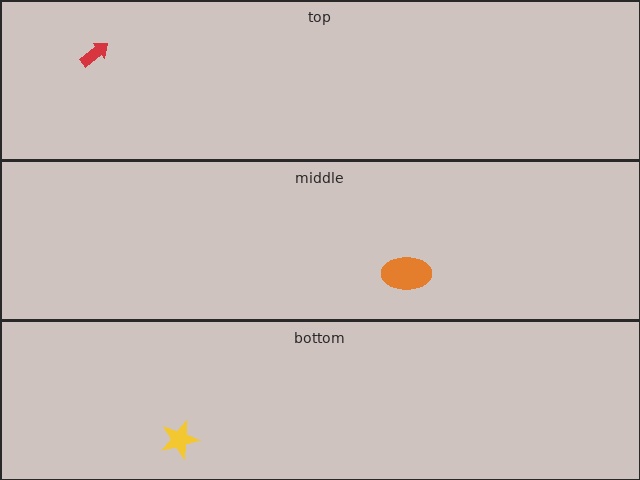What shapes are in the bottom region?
The yellow star.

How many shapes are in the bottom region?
1.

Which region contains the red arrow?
The top region.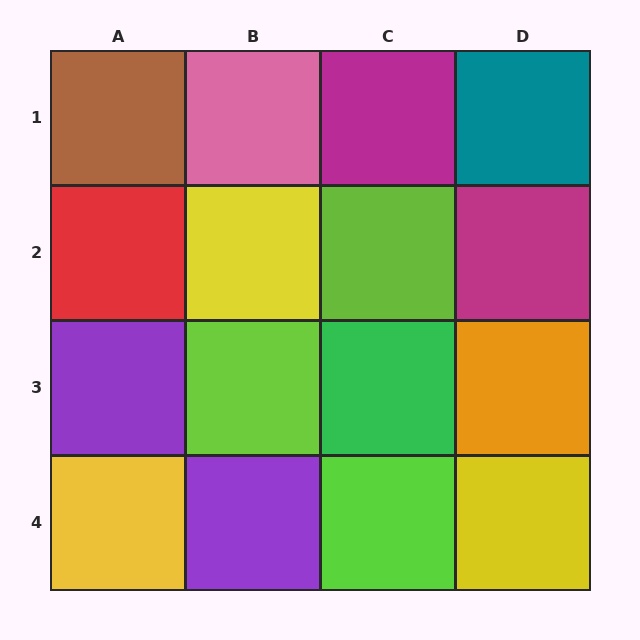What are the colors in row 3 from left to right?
Purple, lime, green, orange.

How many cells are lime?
3 cells are lime.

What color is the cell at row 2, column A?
Red.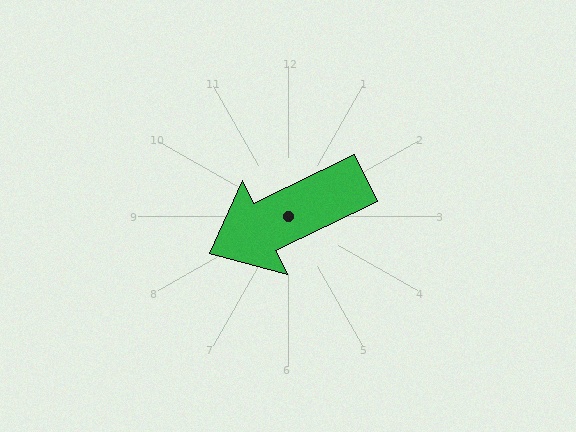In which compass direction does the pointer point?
Southwest.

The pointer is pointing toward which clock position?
Roughly 8 o'clock.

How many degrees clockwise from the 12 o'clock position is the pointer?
Approximately 244 degrees.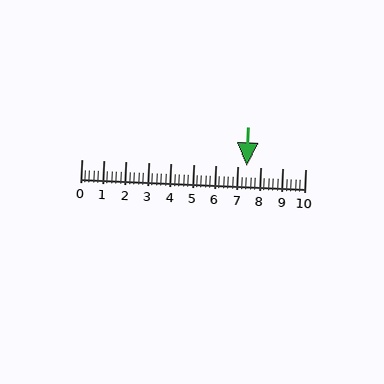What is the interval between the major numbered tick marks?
The major tick marks are spaced 1 units apart.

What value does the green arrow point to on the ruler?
The green arrow points to approximately 7.4.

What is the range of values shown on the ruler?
The ruler shows values from 0 to 10.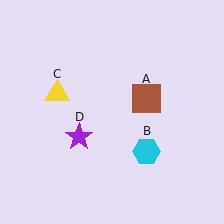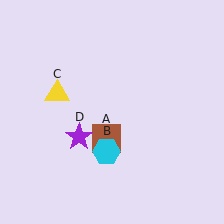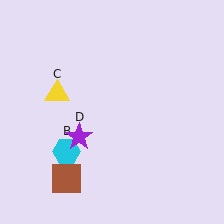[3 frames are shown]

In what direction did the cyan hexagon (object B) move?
The cyan hexagon (object B) moved left.